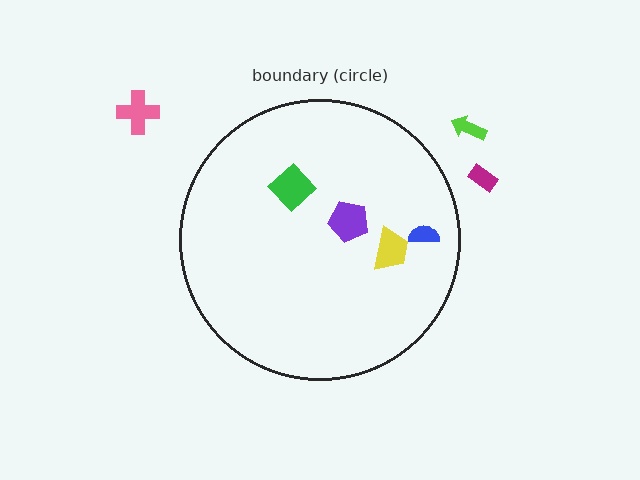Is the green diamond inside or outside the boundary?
Inside.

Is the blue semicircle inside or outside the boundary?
Inside.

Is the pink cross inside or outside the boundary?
Outside.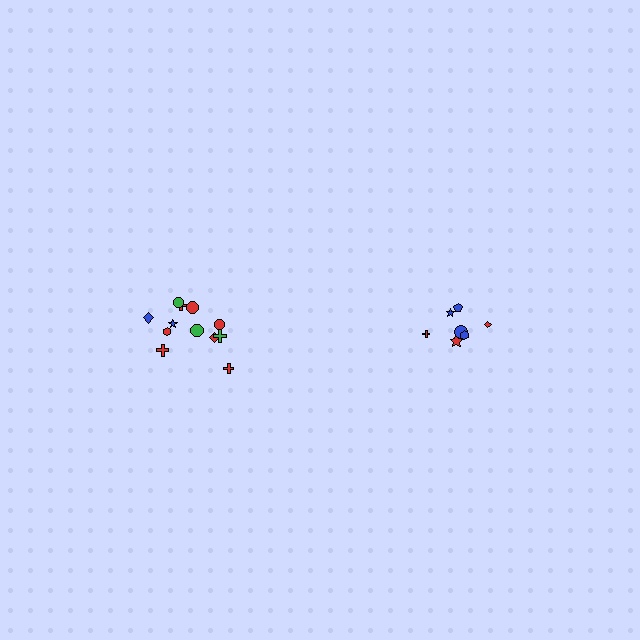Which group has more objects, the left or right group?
The left group.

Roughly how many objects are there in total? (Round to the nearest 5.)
Roughly 20 objects in total.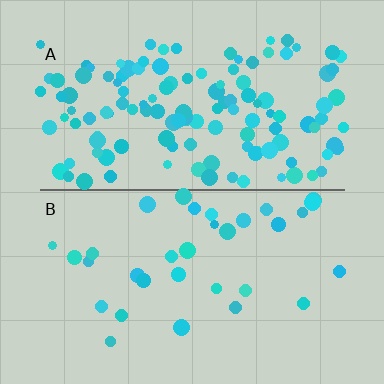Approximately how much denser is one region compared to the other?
Approximately 3.9× — region A over region B.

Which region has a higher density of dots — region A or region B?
A (the top).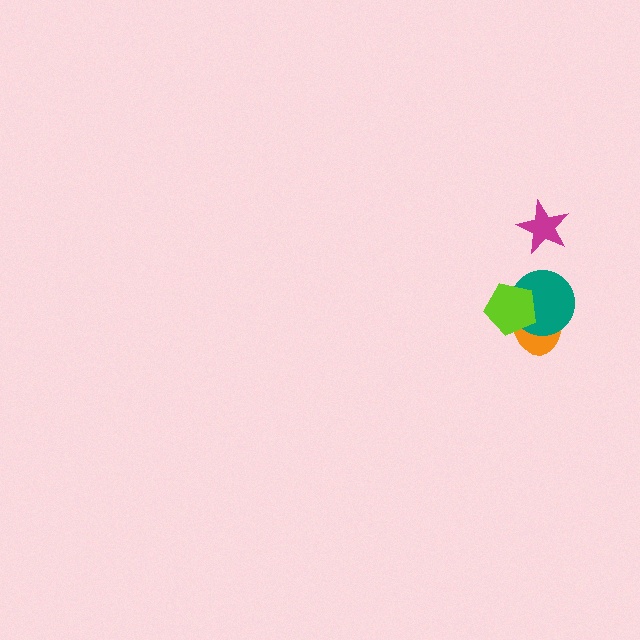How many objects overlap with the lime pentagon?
2 objects overlap with the lime pentagon.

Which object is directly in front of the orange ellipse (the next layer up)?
The teal circle is directly in front of the orange ellipse.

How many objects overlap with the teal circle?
2 objects overlap with the teal circle.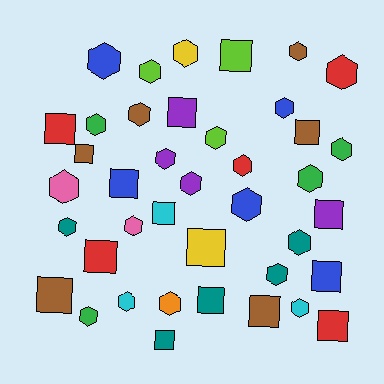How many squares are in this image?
There are 16 squares.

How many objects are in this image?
There are 40 objects.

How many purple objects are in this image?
There are 4 purple objects.